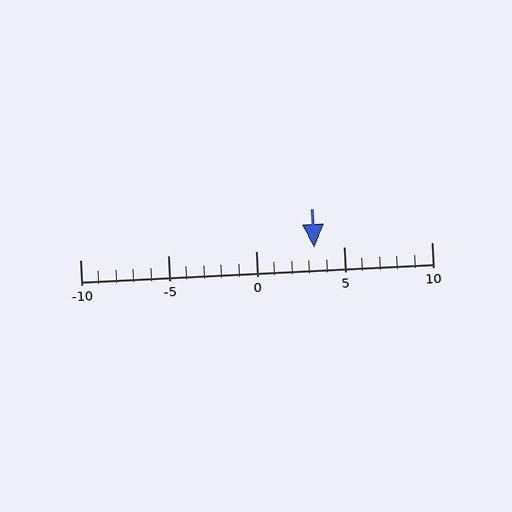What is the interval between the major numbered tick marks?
The major tick marks are spaced 5 units apart.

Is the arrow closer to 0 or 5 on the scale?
The arrow is closer to 5.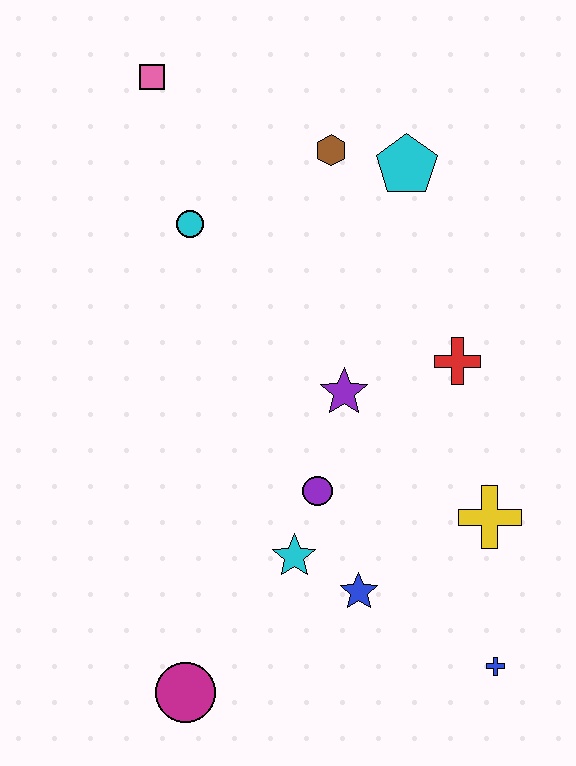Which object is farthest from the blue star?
The pink square is farthest from the blue star.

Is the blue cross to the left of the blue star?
No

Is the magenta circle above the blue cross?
No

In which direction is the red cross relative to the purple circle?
The red cross is to the right of the purple circle.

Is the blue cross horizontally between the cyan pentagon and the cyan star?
No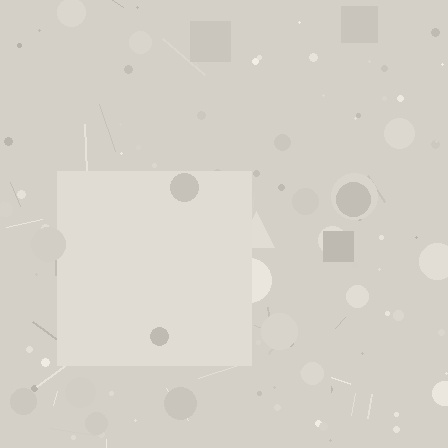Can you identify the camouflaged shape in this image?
The camouflaged shape is a square.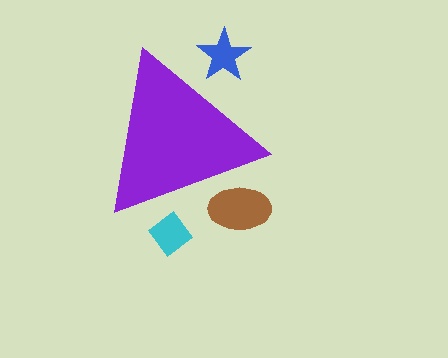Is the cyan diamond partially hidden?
Yes, the cyan diamond is partially hidden behind the purple triangle.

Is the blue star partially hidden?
Yes, the blue star is partially hidden behind the purple triangle.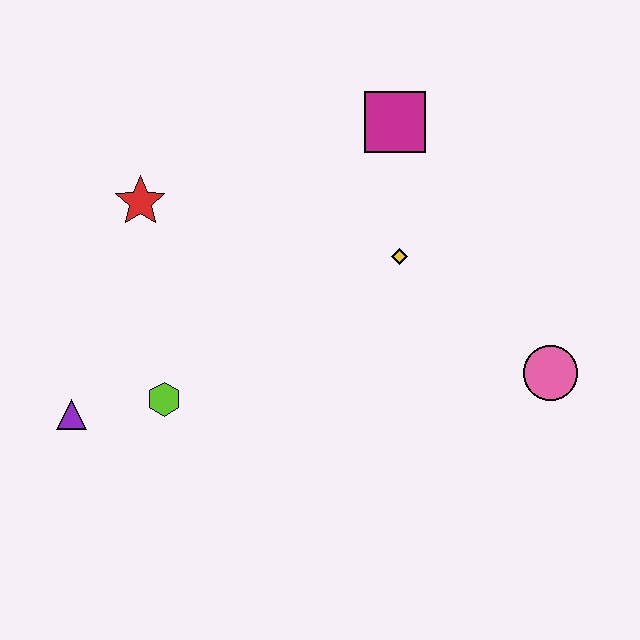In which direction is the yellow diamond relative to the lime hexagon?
The yellow diamond is to the right of the lime hexagon.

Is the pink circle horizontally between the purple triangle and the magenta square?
No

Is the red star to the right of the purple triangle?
Yes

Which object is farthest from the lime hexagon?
The pink circle is farthest from the lime hexagon.